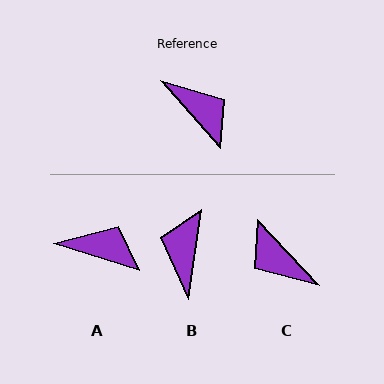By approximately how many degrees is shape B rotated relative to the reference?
Approximately 130 degrees counter-clockwise.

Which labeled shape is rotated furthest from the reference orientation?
C, about 178 degrees away.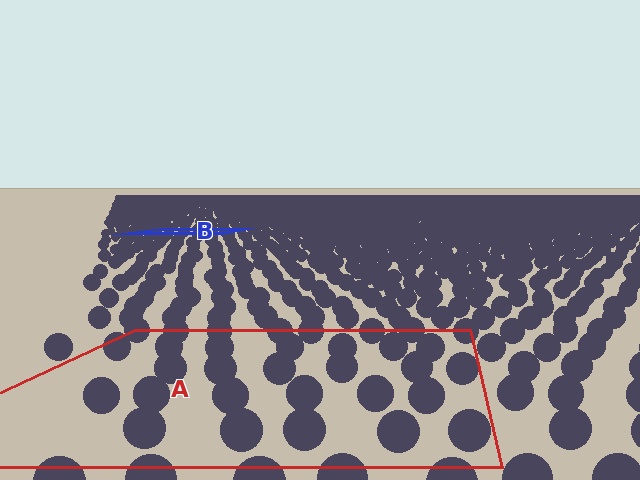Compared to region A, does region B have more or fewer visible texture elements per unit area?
Region B has more texture elements per unit area — they are packed more densely because it is farther away.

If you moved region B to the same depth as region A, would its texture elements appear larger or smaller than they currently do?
They would appear larger. At a closer depth, the same texture elements are projected at a bigger on-screen size.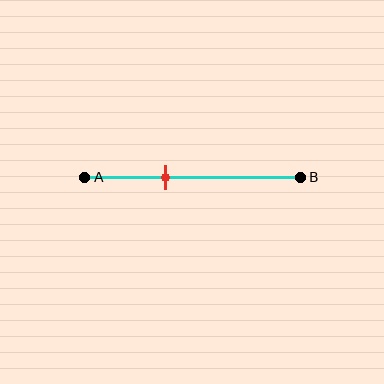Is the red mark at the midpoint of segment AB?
No, the mark is at about 35% from A, not at the 50% midpoint.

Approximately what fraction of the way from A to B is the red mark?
The red mark is approximately 35% of the way from A to B.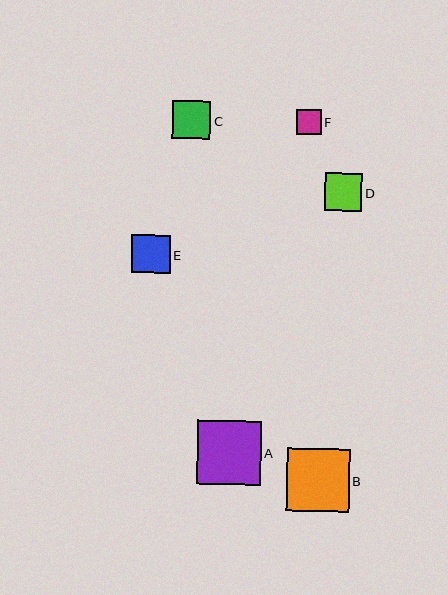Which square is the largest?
Square A is the largest with a size of approximately 64 pixels.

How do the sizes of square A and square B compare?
Square A and square B are approximately the same size.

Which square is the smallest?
Square F is the smallest with a size of approximately 24 pixels.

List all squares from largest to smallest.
From largest to smallest: A, B, E, C, D, F.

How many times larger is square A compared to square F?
Square A is approximately 2.6 times the size of square F.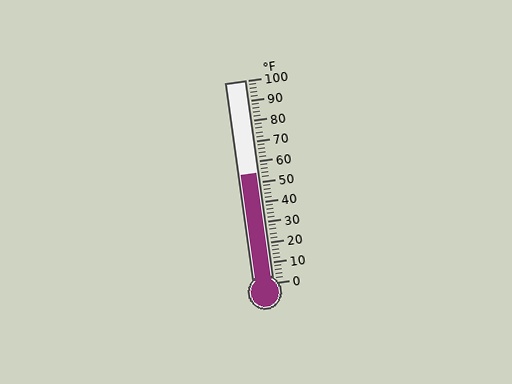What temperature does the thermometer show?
The thermometer shows approximately 54°F.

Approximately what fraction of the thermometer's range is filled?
The thermometer is filled to approximately 55% of its range.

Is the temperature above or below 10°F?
The temperature is above 10°F.